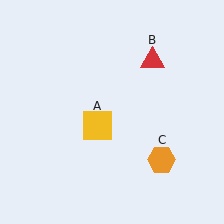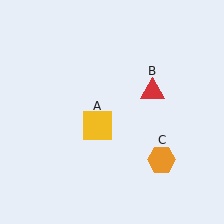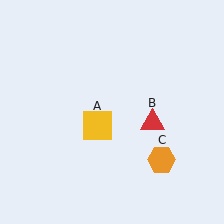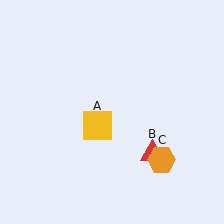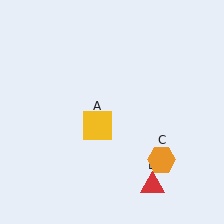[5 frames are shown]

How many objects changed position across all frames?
1 object changed position: red triangle (object B).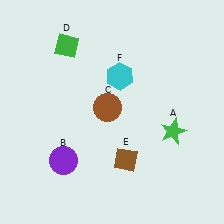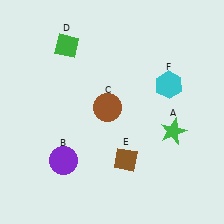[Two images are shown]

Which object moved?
The cyan hexagon (F) moved right.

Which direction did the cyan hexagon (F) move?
The cyan hexagon (F) moved right.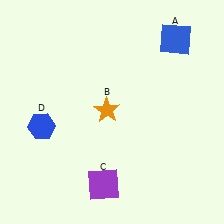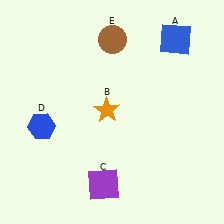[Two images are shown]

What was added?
A brown circle (E) was added in Image 2.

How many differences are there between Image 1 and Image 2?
There is 1 difference between the two images.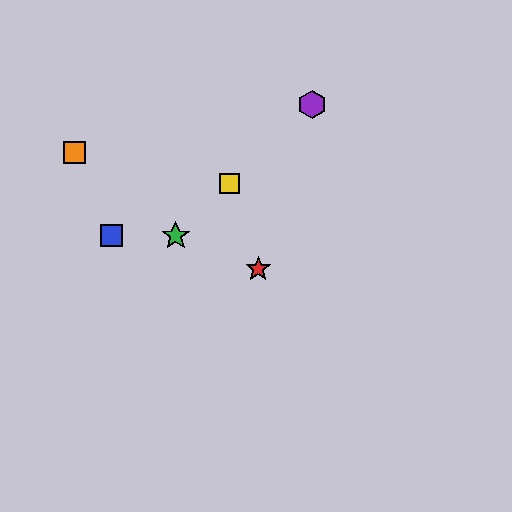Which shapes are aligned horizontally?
The blue square, the green star are aligned horizontally.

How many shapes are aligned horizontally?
2 shapes (the blue square, the green star) are aligned horizontally.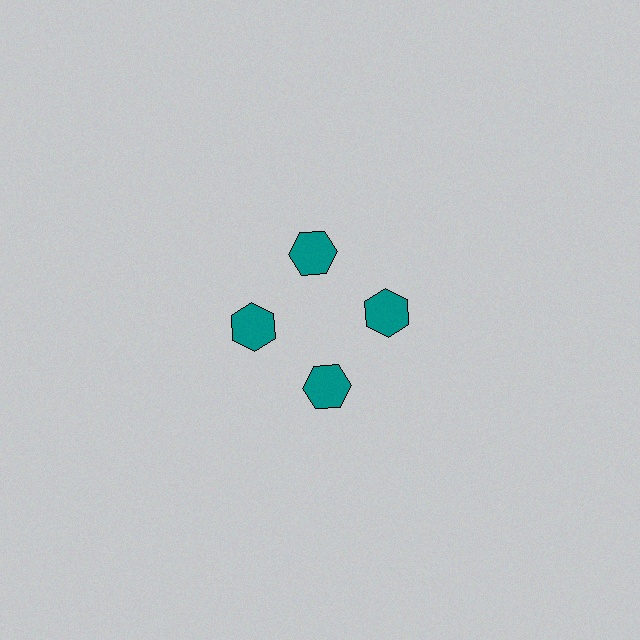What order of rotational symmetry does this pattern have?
This pattern has 4-fold rotational symmetry.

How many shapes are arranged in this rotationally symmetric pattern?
There are 4 shapes, arranged in 4 groups of 1.